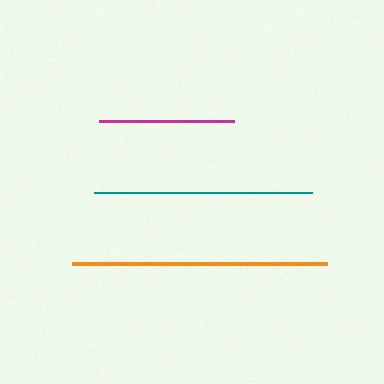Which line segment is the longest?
The orange line is the longest at approximately 255 pixels.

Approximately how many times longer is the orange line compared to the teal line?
The orange line is approximately 1.2 times the length of the teal line.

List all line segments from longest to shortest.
From longest to shortest: orange, teal, magenta.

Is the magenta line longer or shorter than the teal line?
The teal line is longer than the magenta line.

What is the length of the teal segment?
The teal segment is approximately 219 pixels long.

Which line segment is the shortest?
The magenta line is the shortest at approximately 135 pixels.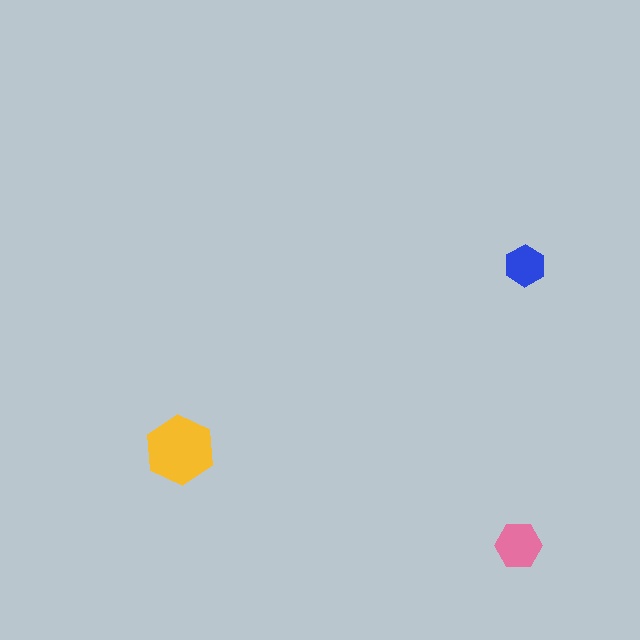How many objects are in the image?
There are 3 objects in the image.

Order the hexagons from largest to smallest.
the yellow one, the pink one, the blue one.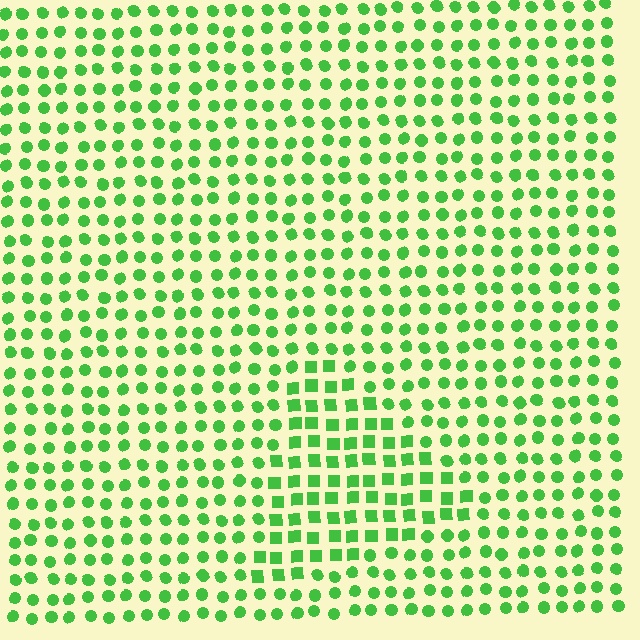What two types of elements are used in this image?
The image uses squares inside the triangle region and circles outside it.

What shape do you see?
I see a triangle.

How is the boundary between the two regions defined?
The boundary is defined by a change in element shape: squares inside vs. circles outside. All elements share the same color and spacing.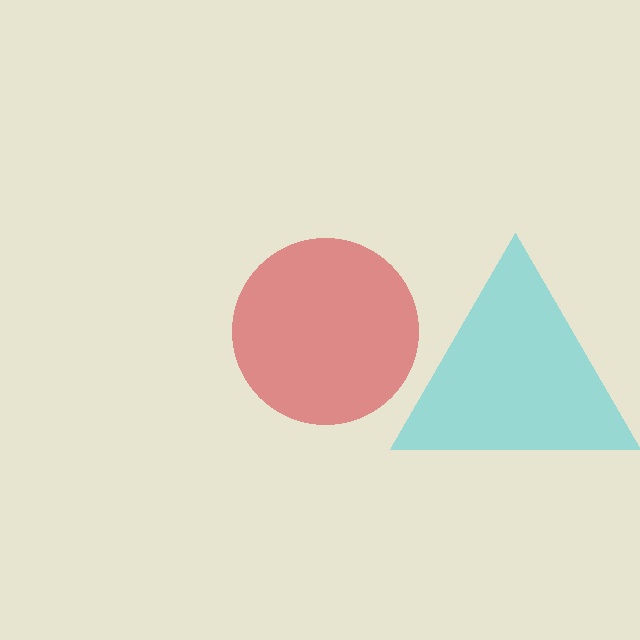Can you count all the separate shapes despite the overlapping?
Yes, there are 2 separate shapes.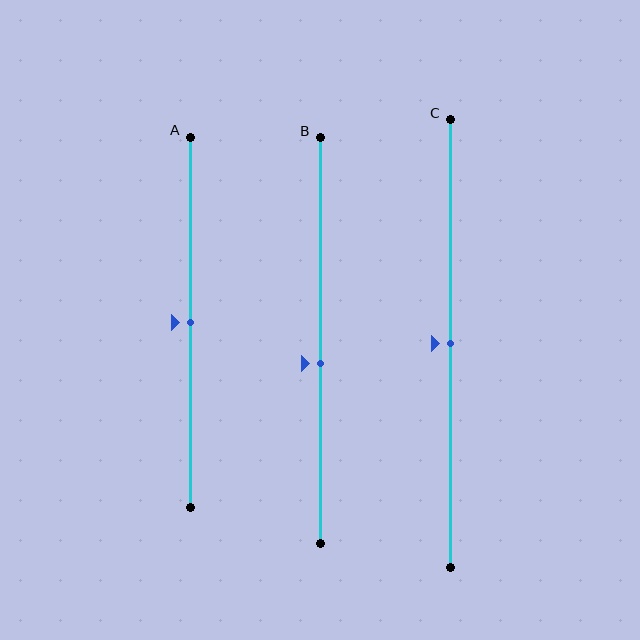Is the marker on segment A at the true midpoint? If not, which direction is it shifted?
Yes, the marker on segment A is at the true midpoint.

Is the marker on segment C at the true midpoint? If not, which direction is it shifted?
Yes, the marker on segment C is at the true midpoint.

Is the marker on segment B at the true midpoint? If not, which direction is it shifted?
No, the marker on segment B is shifted downward by about 6% of the segment length.